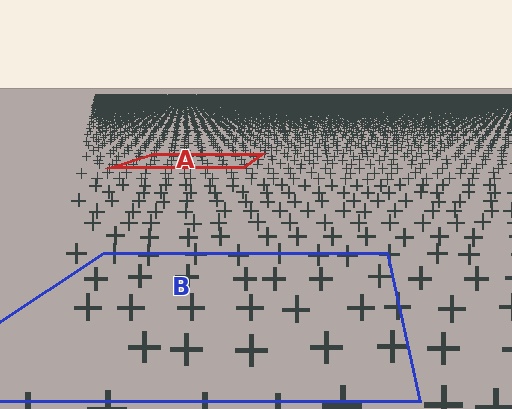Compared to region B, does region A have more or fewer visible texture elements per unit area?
Region A has more texture elements per unit area — they are packed more densely because it is farther away.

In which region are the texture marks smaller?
The texture marks are smaller in region A, because it is farther away.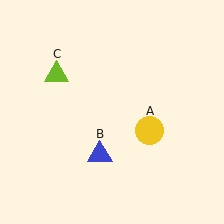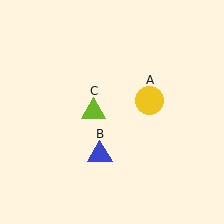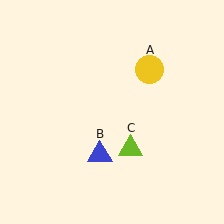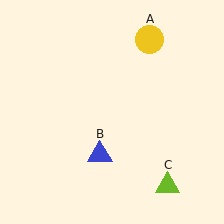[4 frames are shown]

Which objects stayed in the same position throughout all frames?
Blue triangle (object B) remained stationary.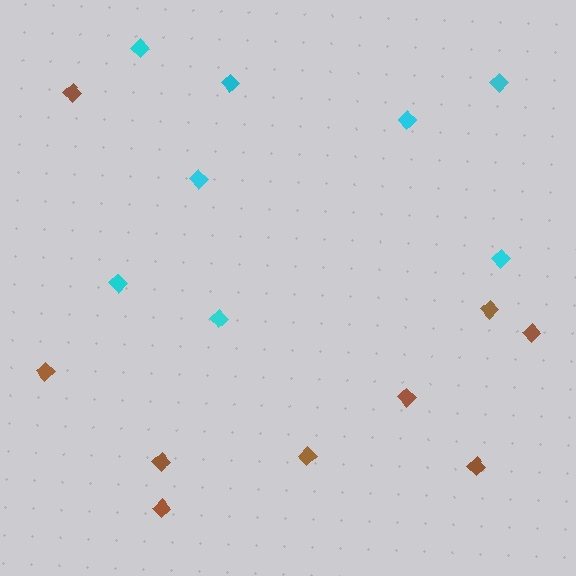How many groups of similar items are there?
There are 2 groups: one group of cyan diamonds (8) and one group of brown diamonds (9).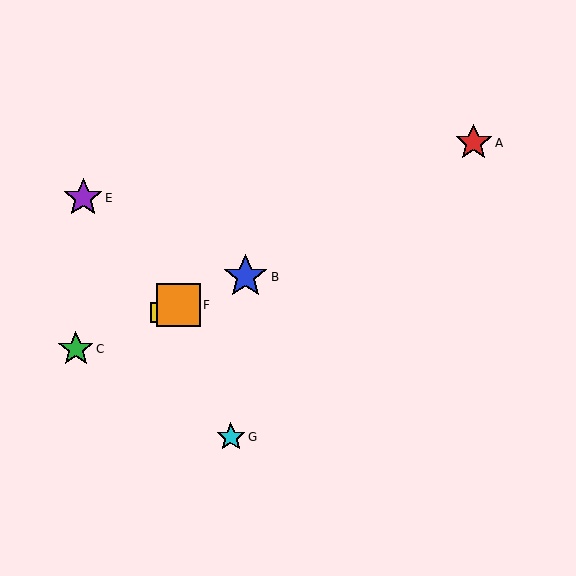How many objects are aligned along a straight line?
4 objects (B, C, D, F) are aligned along a straight line.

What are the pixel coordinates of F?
Object F is at (179, 305).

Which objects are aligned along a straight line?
Objects B, C, D, F are aligned along a straight line.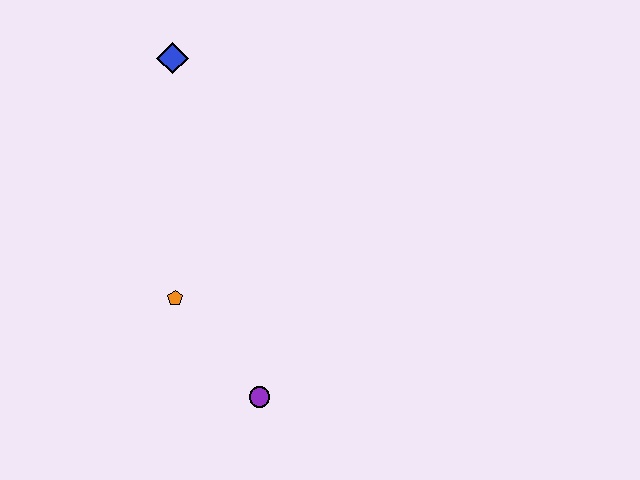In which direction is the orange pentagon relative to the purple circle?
The orange pentagon is above the purple circle.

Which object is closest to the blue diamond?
The orange pentagon is closest to the blue diamond.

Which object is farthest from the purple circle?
The blue diamond is farthest from the purple circle.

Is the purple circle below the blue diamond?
Yes